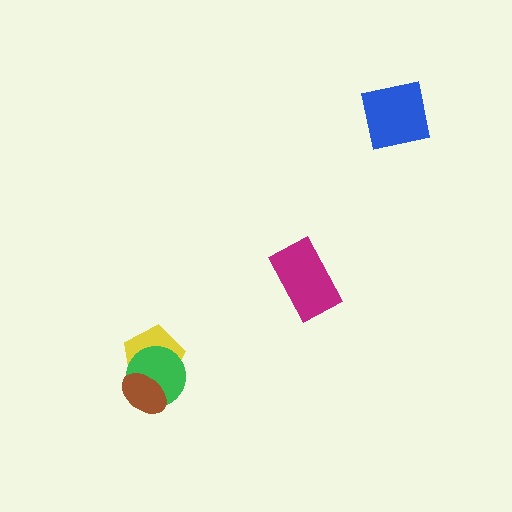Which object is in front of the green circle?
The brown ellipse is in front of the green circle.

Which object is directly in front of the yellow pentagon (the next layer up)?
The green circle is directly in front of the yellow pentagon.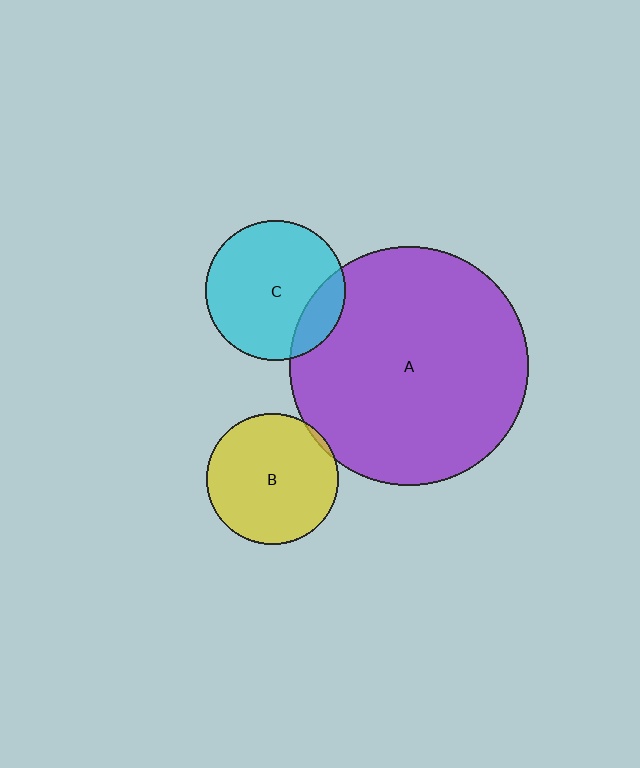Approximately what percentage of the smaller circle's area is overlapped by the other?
Approximately 5%.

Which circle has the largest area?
Circle A (purple).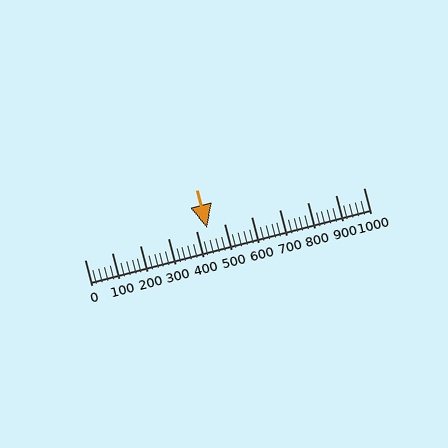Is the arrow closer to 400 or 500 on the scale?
The arrow is closer to 400.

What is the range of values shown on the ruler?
The ruler shows values from 0 to 1000.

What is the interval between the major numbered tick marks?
The major tick marks are spaced 100 units apart.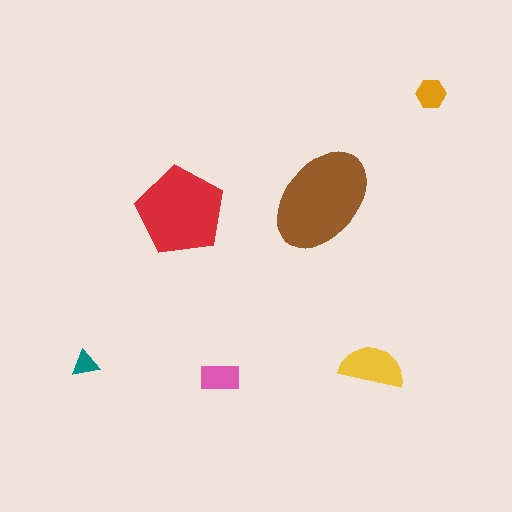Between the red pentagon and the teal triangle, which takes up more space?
The red pentagon.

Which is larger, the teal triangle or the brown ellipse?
The brown ellipse.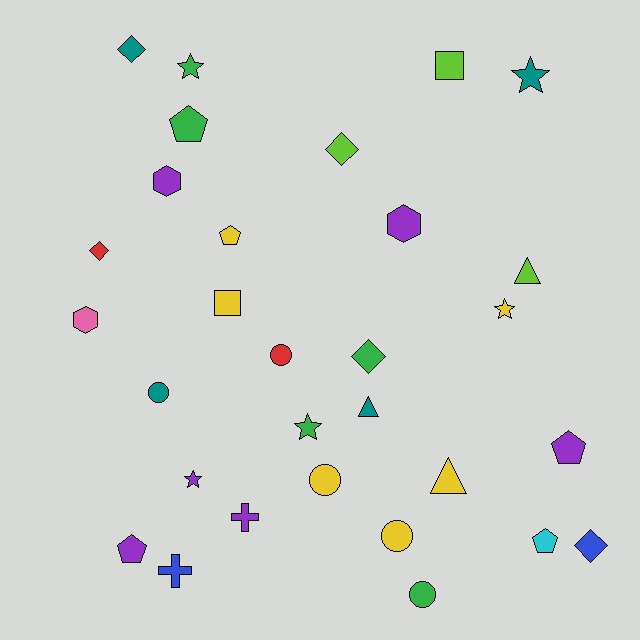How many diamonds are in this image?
There are 5 diamonds.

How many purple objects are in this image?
There are 6 purple objects.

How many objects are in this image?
There are 30 objects.